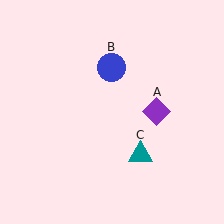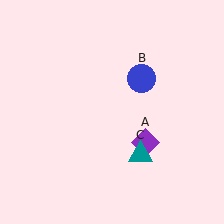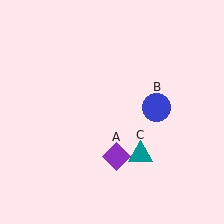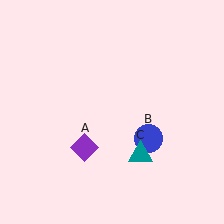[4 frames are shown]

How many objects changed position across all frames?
2 objects changed position: purple diamond (object A), blue circle (object B).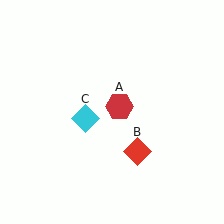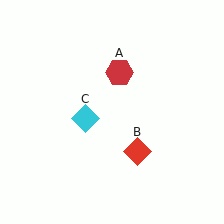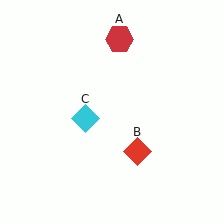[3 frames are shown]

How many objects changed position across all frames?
1 object changed position: red hexagon (object A).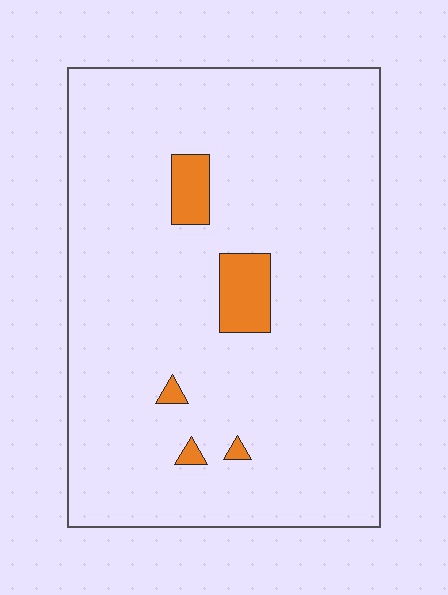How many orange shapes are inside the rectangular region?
5.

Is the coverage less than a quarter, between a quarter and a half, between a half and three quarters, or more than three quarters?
Less than a quarter.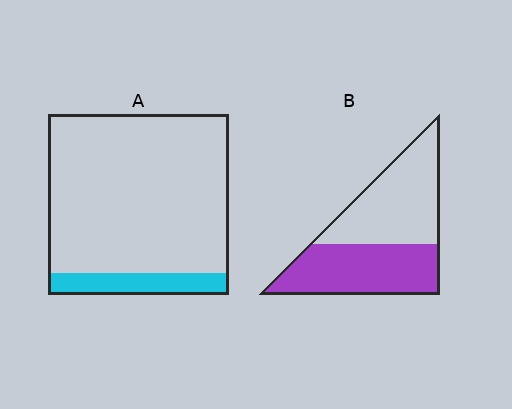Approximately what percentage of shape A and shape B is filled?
A is approximately 10% and B is approximately 50%.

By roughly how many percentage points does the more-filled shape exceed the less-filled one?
By roughly 35 percentage points (B over A).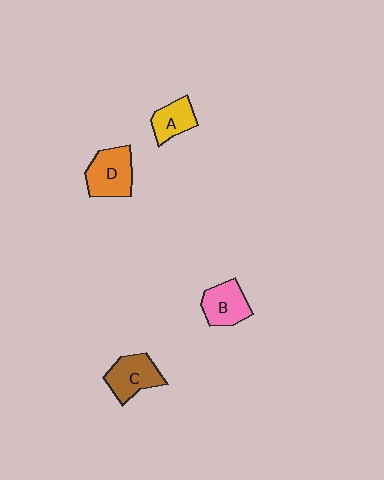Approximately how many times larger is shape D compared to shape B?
Approximately 1.2 times.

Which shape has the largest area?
Shape D (orange).